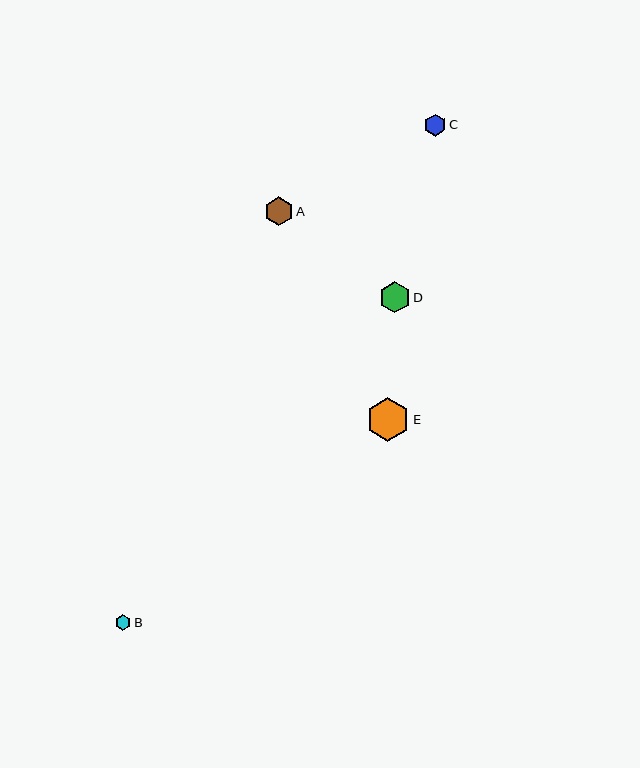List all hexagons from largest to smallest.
From largest to smallest: E, D, A, C, B.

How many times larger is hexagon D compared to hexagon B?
Hexagon D is approximately 2.0 times the size of hexagon B.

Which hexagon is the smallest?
Hexagon B is the smallest with a size of approximately 15 pixels.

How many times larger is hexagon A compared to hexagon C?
Hexagon A is approximately 1.3 times the size of hexagon C.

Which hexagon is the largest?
Hexagon E is the largest with a size of approximately 44 pixels.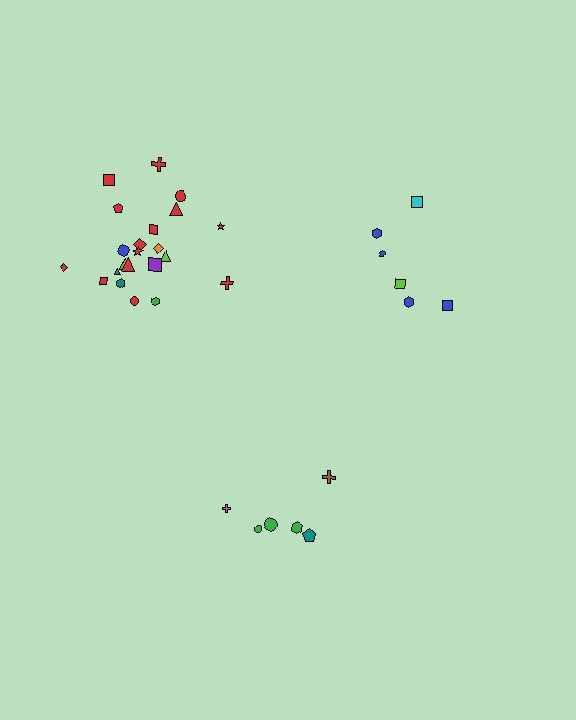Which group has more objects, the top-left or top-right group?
The top-left group.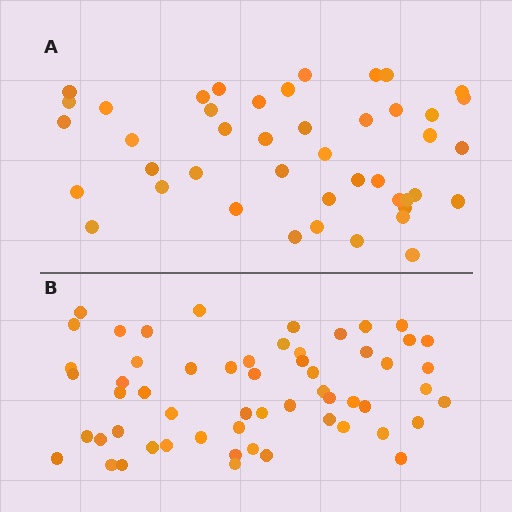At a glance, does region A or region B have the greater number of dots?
Region B (the bottom region) has more dots.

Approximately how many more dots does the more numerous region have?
Region B has approximately 15 more dots than region A.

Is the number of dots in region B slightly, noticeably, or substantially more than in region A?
Region B has noticeably more, but not dramatically so. The ratio is roughly 1.3 to 1.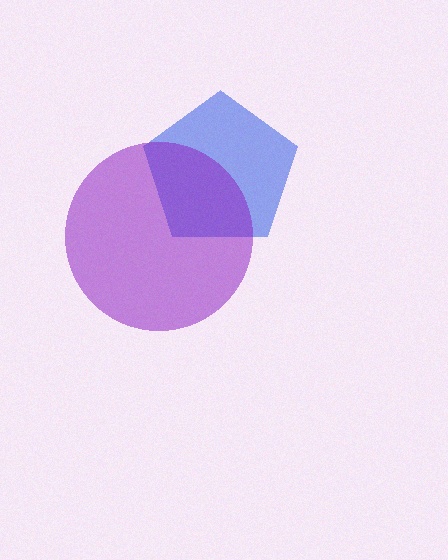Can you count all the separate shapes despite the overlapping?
Yes, there are 2 separate shapes.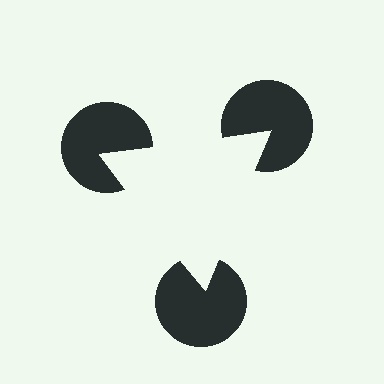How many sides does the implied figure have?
3 sides.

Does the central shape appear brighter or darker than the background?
It typically appears slightly brighter than the background, even though no actual brightness change is drawn.